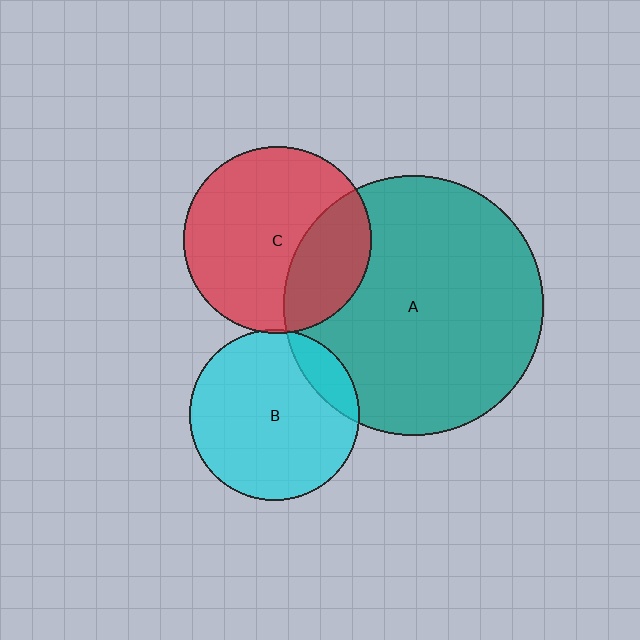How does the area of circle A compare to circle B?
Approximately 2.3 times.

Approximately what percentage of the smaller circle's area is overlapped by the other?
Approximately 15%.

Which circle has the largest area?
Circle A (teal).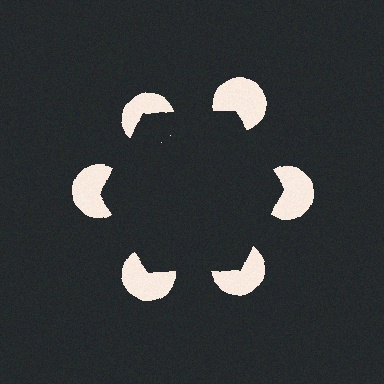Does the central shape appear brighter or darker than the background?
It typically appears slightly darker than the background, even though no actual brightness change is drawn.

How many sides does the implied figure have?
6 sides.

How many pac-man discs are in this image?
There are 6 — one at each vertex of the illusory hexagon.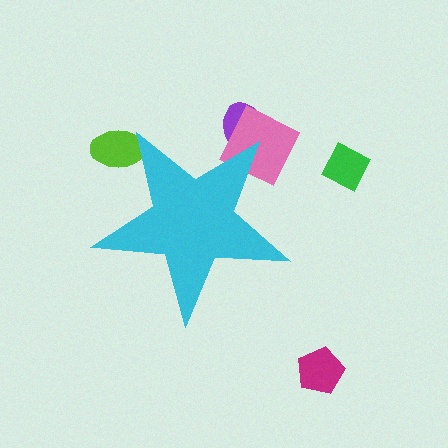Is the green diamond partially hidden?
No, the green diamond is fully visible.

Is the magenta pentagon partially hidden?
No, the magenta pentagon is fully visible.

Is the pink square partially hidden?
Yes, the pink square is partially hidden behind the cyan star.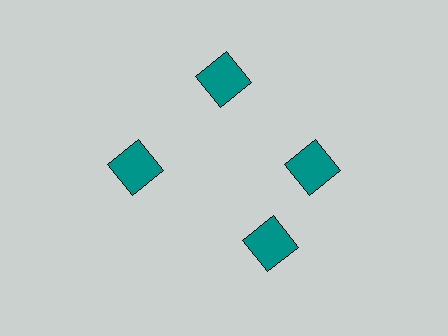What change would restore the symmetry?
The symmetry would be restored by rotating it back into even spacing with its neighbors so that all 4 squares sit at equal angles and equal distance from the center.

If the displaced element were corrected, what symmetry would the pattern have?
It would have 4-fold rotational symmetry — the pattern would map onto itself every 90 degrees.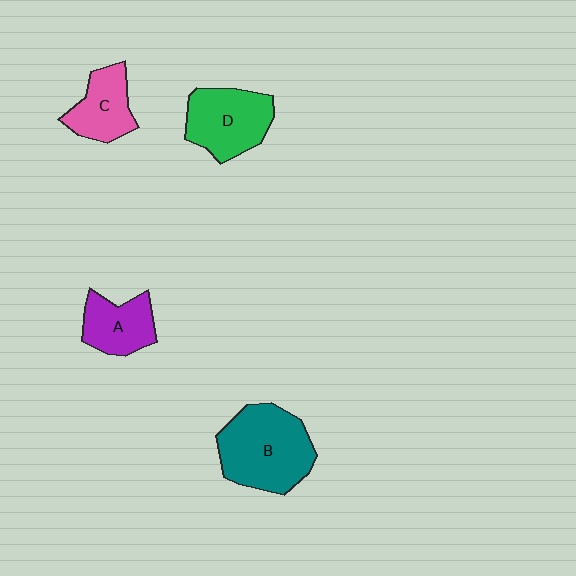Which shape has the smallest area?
Shape A (purple).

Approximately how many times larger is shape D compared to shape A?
Approximately 1.4 times.